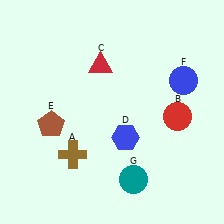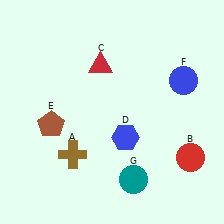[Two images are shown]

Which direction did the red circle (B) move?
The red circle (B) moved down.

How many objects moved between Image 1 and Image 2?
1 object moved between the two images.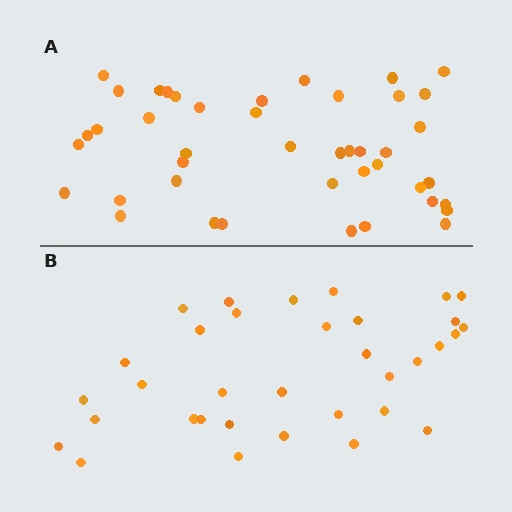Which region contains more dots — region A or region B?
Region A (the top region) has more dots.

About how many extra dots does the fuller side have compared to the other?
Region A has roughly 8 or so more dots than region B.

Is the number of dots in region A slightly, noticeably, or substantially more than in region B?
Region A has noticeably more, but not dramatically so. The ratio is roughly 1.3 to 1.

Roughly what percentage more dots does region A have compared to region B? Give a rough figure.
About 25% more.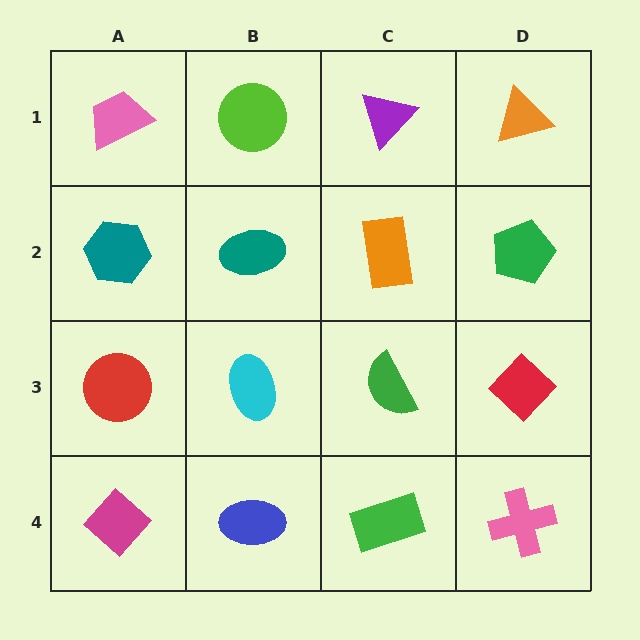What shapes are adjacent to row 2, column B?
A lime circle (row 1, column B), a cyan ellipse (row 3, column B), a teal hexagon (row 2, column A), an orange rectangle (row 2, column C).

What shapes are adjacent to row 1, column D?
A green pentagon (row 2, column D), a purple triangle (row 1, column C).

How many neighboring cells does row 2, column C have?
4.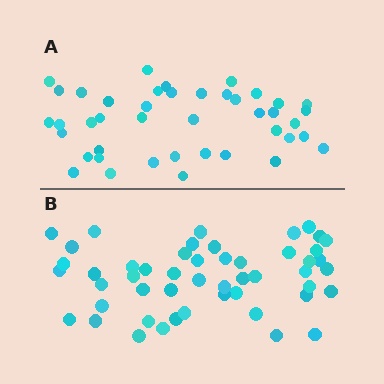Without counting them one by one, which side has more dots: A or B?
Region B (the bottom region) has more dots.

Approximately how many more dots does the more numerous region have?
Region B has roughly 8 or so more dots than region A.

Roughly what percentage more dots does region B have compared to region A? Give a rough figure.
About 20% more.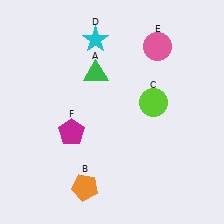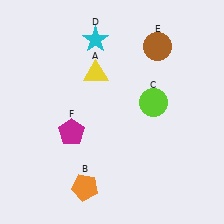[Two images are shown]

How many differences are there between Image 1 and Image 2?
There are 2 differences between the two images.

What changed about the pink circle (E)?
In Image 1, E is pink. In Image 2, it changed to brown.